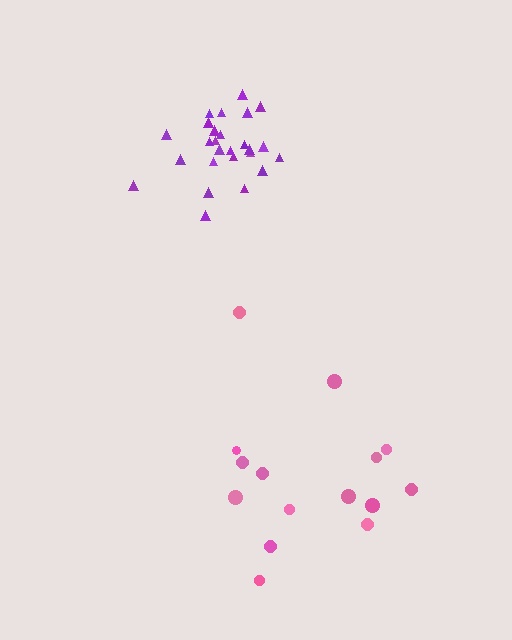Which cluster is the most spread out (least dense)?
Pink.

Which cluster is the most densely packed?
Purple.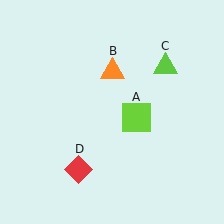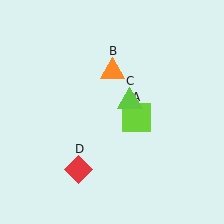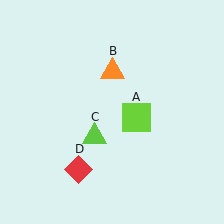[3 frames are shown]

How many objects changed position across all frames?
1 object changed position: lime triangle (object C).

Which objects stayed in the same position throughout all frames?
Lime square (object A) and orange triangle (object B) and red diamond (object D) remained stationary.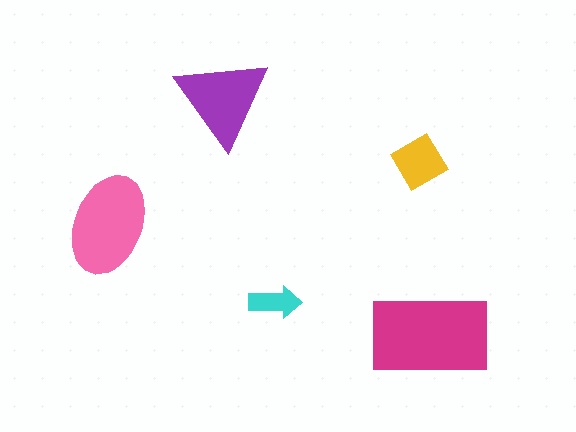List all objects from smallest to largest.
The cyan arrow, the yellow square, the purple triangle, the pink ellipse, the magenta rectangle.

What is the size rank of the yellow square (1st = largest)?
4th.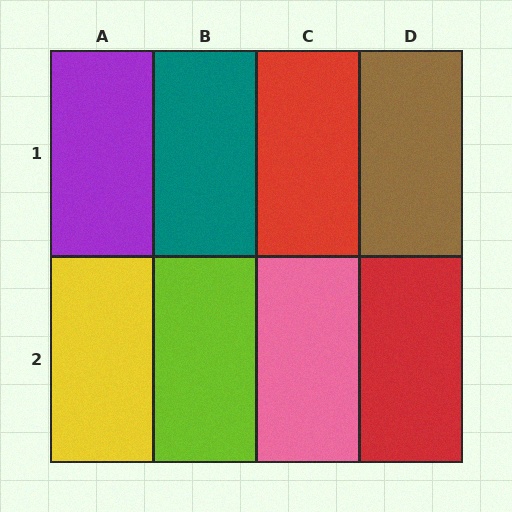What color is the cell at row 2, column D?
Red.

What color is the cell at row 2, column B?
Lime.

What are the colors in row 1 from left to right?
Purple, teal, red, brown.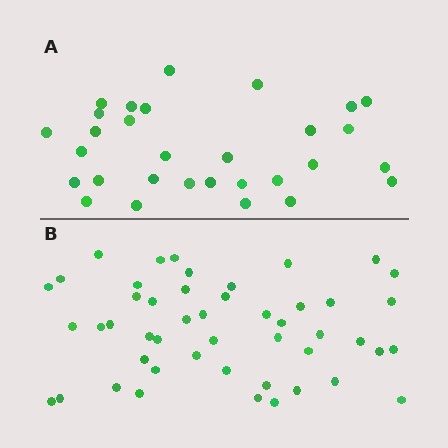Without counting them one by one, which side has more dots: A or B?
Region B (the bottom region) has more dots.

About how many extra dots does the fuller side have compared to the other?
Region B has approximately 20 more dots than region A.